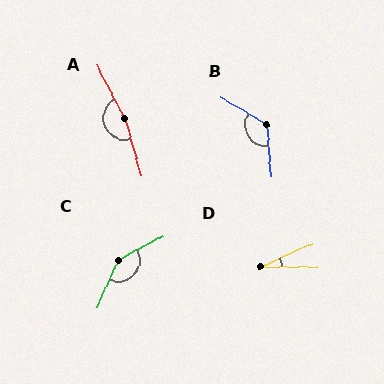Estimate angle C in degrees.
Approximately 143 degrees.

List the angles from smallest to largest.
D (24°), B (125°), C (143°), A (168°).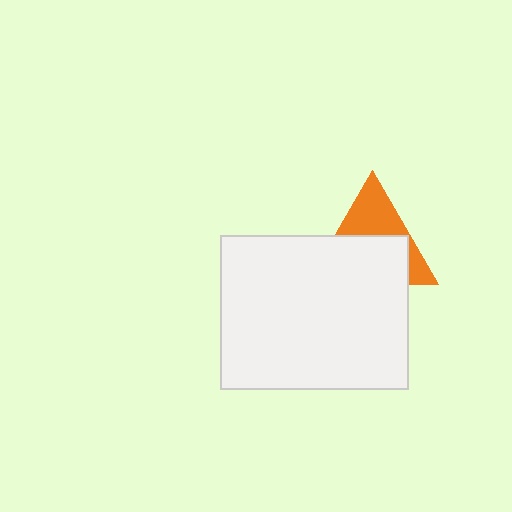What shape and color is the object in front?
The object in front is a white rectangle.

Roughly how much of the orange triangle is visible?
A small part of it is visible (roughly 42%).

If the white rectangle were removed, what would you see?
You would see the complete orange triangle.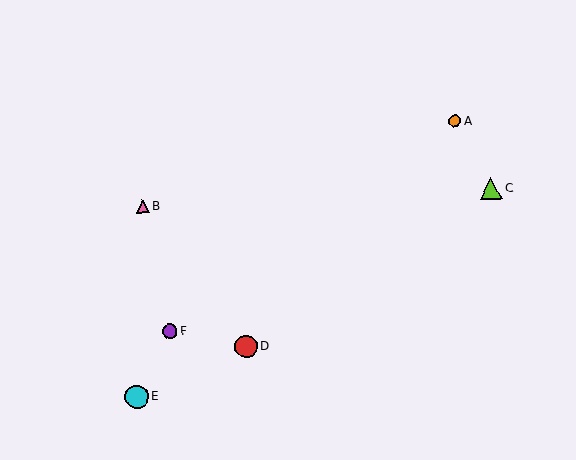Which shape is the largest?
The cyan circle (labeled E) is the largest.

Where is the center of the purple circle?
The center of the purple circle is at (170, 331).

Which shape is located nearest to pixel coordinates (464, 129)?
The orange circle (labeled A) at (455, 121) is nearest to that location.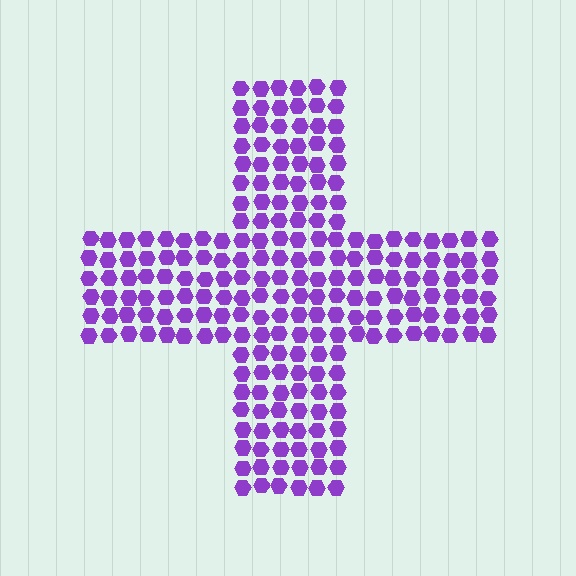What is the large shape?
The large shape is a cross.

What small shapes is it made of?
It is made of small hexagons.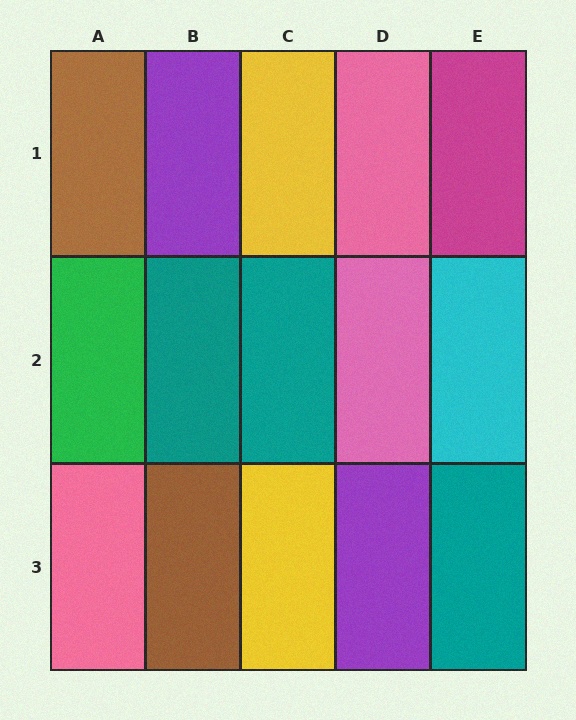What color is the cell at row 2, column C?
Teal.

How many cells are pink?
3 cells are pink.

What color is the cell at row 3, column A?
Pink.